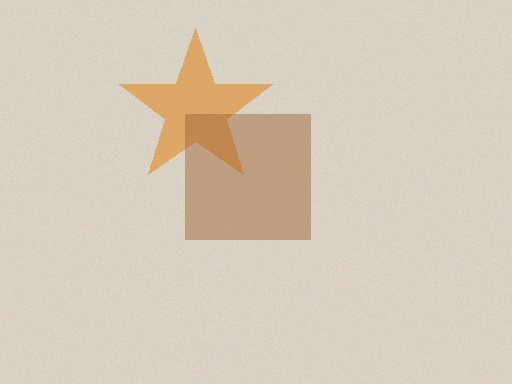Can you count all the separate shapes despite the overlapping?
Yes, there are 2 separate shapes.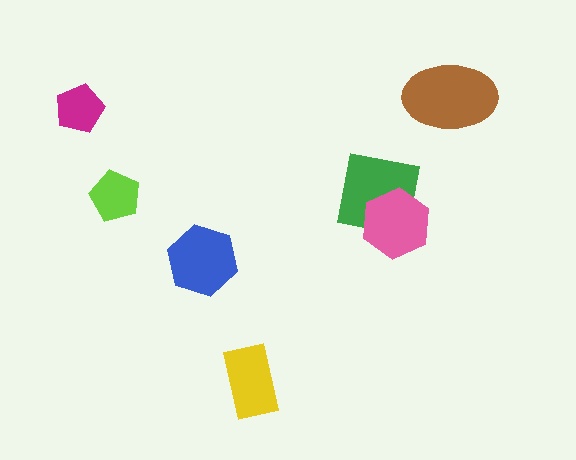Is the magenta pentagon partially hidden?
No, no other shape covers it.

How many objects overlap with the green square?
1 object overlaps with the green square.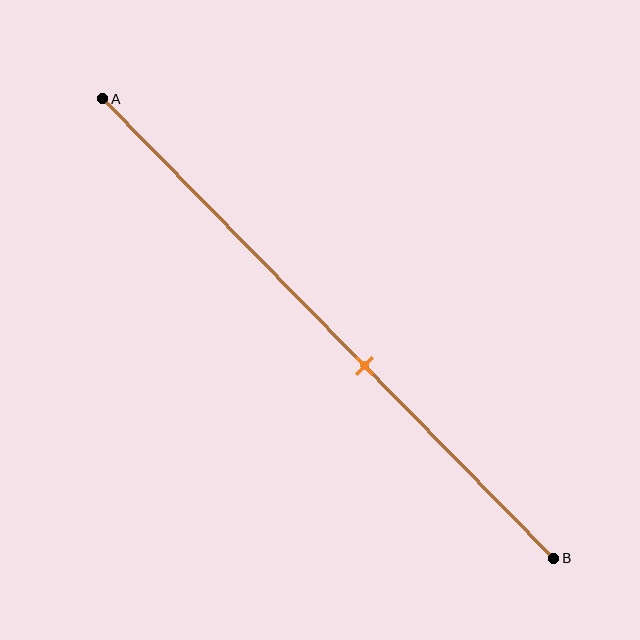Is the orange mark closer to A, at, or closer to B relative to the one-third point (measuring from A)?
The orange mark is closer to point B than the one-third point of segment AB.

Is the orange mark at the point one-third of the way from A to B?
No, the mark is at about 60% from A, not at the 33% one-third point.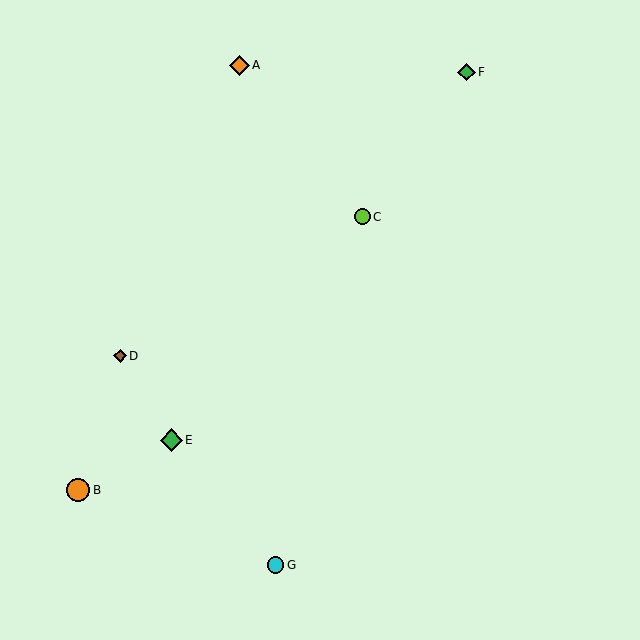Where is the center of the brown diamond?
The center of the brown diamond is at (120, 356).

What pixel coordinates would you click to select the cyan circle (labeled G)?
Click at (275, 565) to select the cyan circle G.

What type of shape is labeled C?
Shape C is a lime circle.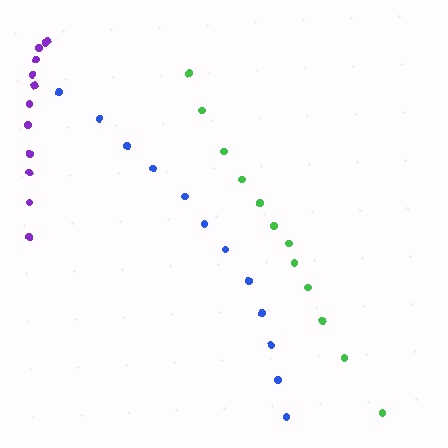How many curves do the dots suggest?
There are 3 distinct paths.